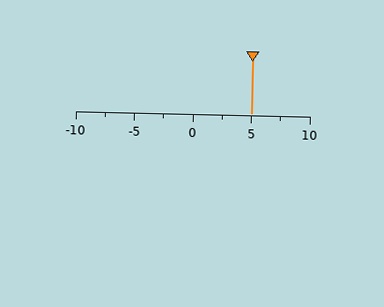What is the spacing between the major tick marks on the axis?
The major ticks are spaced 5 apart.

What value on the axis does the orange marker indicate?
The marker indicates approximately 5.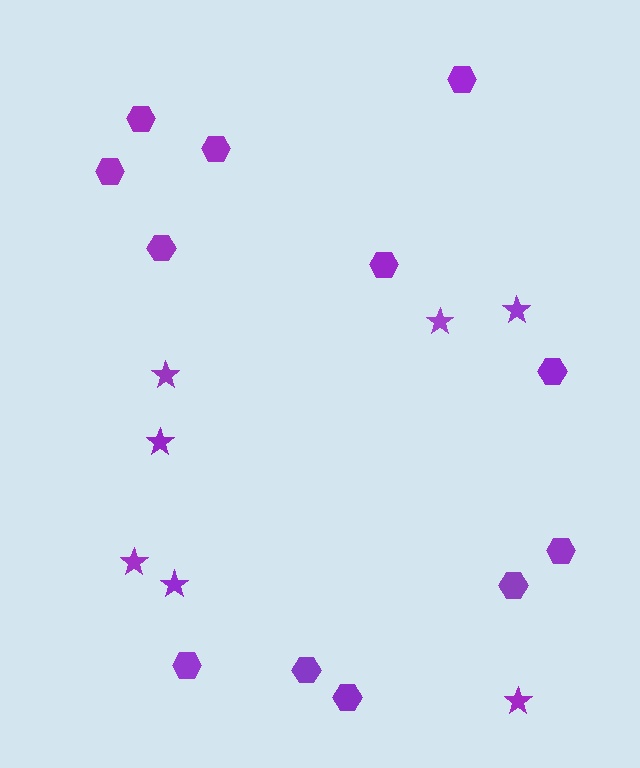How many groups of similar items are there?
There are 2 groups: one group of stars (7) and one group of hexagons (12).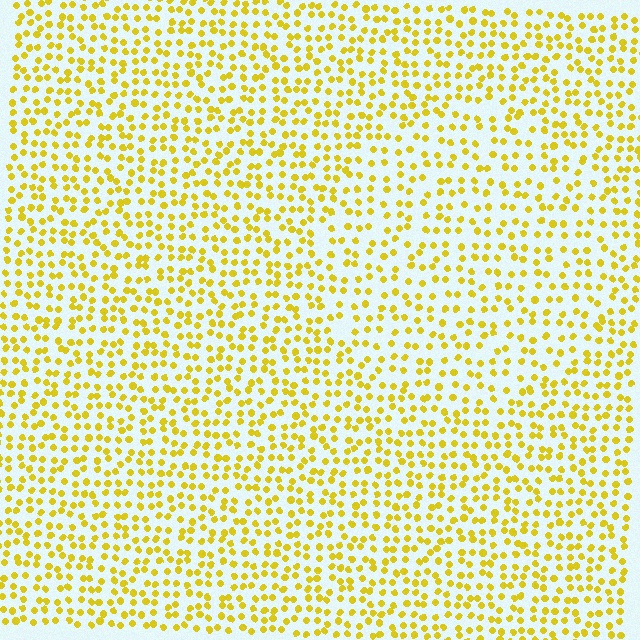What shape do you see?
I see a circle.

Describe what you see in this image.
The image contains small yellow elements arranged at two different densities. A circle-shaped region is visible where the elements are less densely packed than the surrounding area.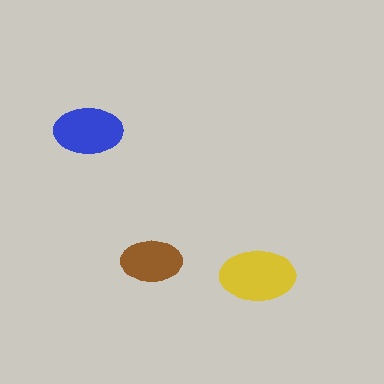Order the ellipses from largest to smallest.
the yellow one, the blue one, the brown one.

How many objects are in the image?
There are 3 objects in the image.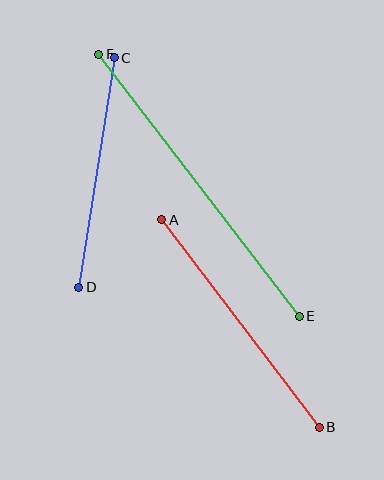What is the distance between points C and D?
The distance is approximately 233 pixels.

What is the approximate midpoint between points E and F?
The midpoint is at approximately (199, 185) pixels.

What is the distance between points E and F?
The distance is approximately 330 pixels.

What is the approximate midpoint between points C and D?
The midpoint is at approximately (97, 172) pixels.